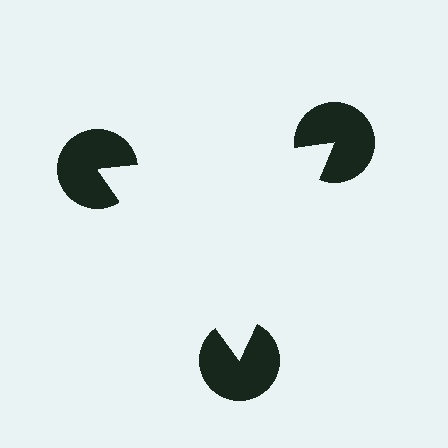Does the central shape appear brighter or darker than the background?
It typically appears slightly brighter than the background, even though no actual brightness change is drawn.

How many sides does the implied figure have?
3 sides.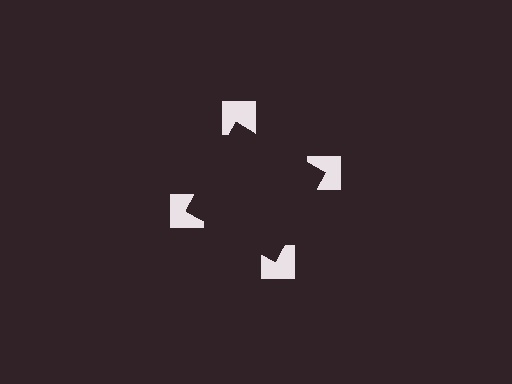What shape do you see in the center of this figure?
An illusory square — its edges are inferred from the aligned wedge cuts in the notched squares, not physically drawn.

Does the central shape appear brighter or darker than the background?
It typically appears slightly darker than the background, even though no actual brightness change is drawn.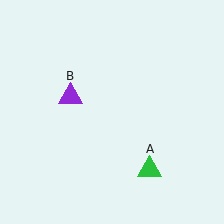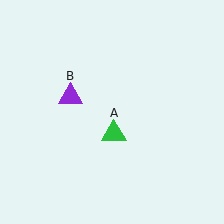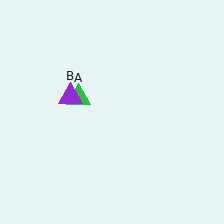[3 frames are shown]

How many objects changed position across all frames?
1 object changed position: green triangle (object A).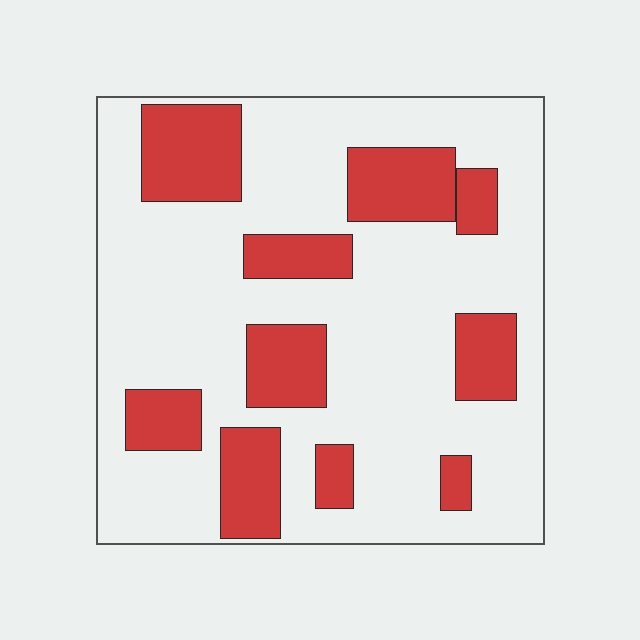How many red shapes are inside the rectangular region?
10.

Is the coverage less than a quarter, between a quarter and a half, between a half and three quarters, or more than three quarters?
Between a quarter and a half.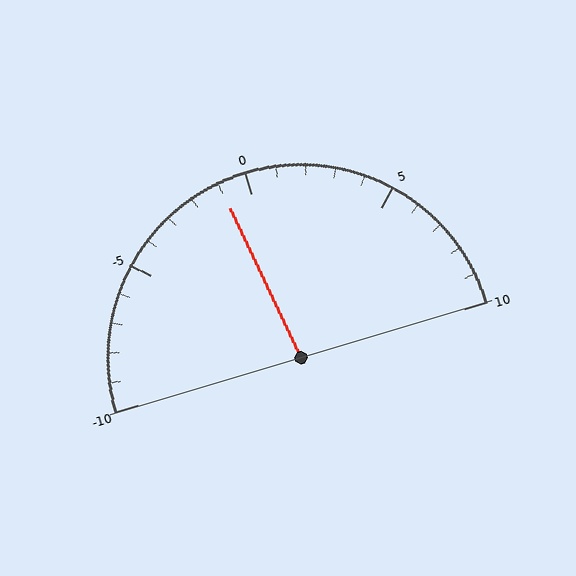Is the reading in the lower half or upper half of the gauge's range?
The reading is in the lower half of the range (-10 to 10).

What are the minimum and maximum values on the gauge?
The gauge ranges from -10 to 10.